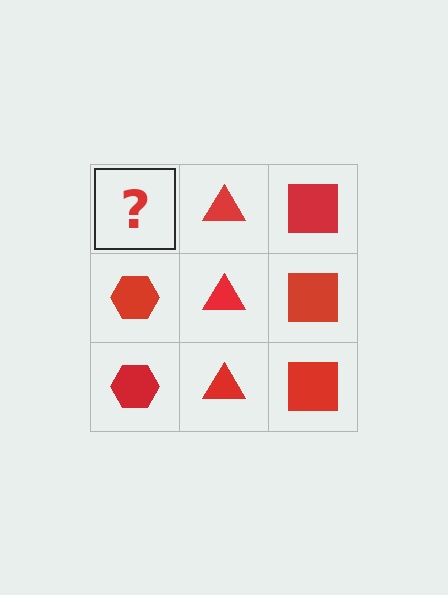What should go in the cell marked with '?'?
The missing cell should contain a red hexagon.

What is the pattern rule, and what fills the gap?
The rule is that each column has a consistent shape. The gap should be filled with a red hexagon.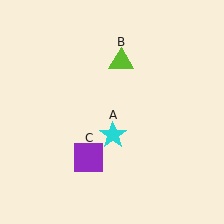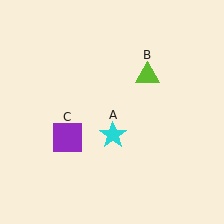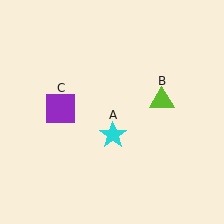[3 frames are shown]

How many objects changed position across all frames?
2 objects changed position: lime triangle (object B), purple square (object C).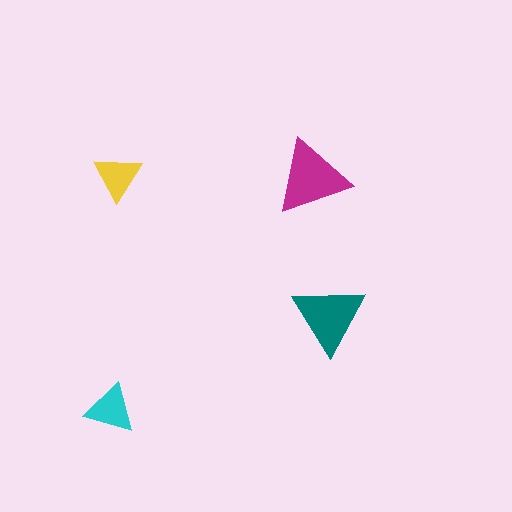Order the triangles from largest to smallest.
the magenta one, the teal one, the cyan one, the yellow one.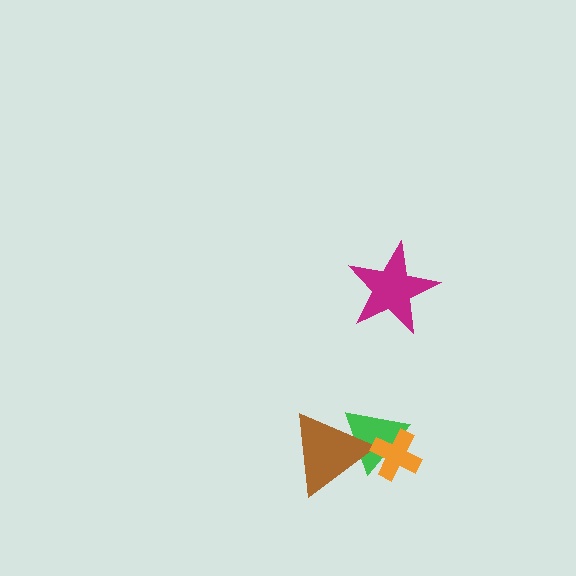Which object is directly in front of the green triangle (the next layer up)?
The brown triangle is directly in front of the green triangle.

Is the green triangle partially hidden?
Yes, it is partially covered by another shape.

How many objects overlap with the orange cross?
1 object overlaps with the orange cross.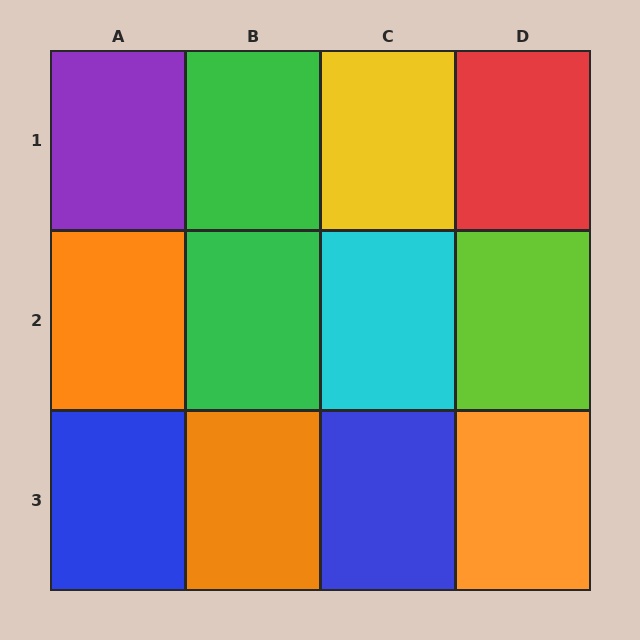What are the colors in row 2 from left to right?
Orange, green, cyan, lime.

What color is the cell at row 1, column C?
Yellow.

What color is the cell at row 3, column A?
Blue.